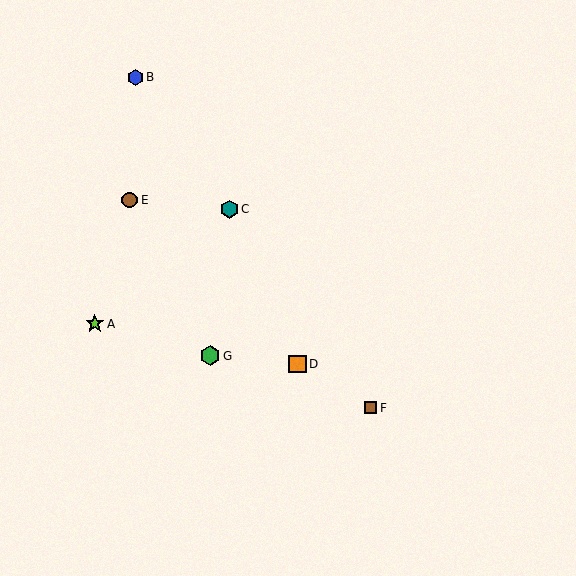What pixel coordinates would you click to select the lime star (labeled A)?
Click at (95, 324) to select the lime star A.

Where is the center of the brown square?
The center of the brown square is at (371, 408).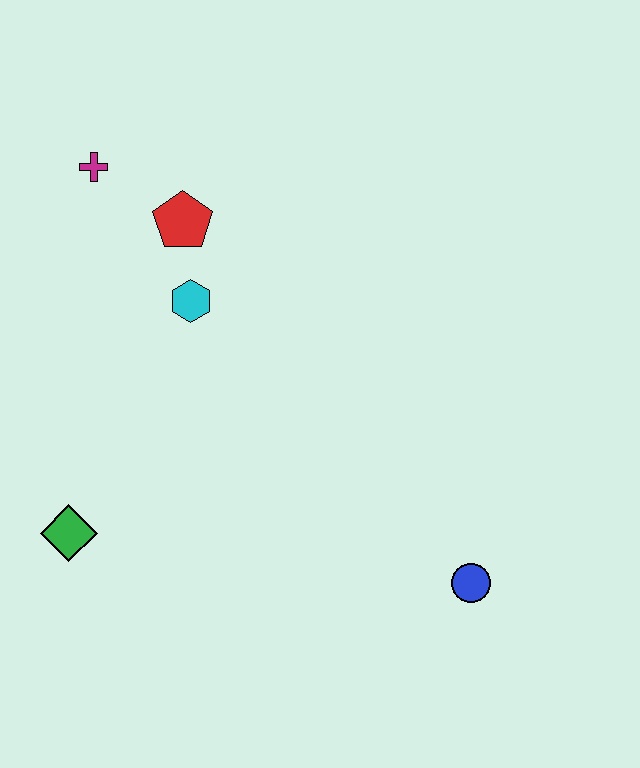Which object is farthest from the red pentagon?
The blue circle is farthest from the red pentagon.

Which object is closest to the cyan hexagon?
The red pentagon is closest to the cyan hexagon.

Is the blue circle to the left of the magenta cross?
No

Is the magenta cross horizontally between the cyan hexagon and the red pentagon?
No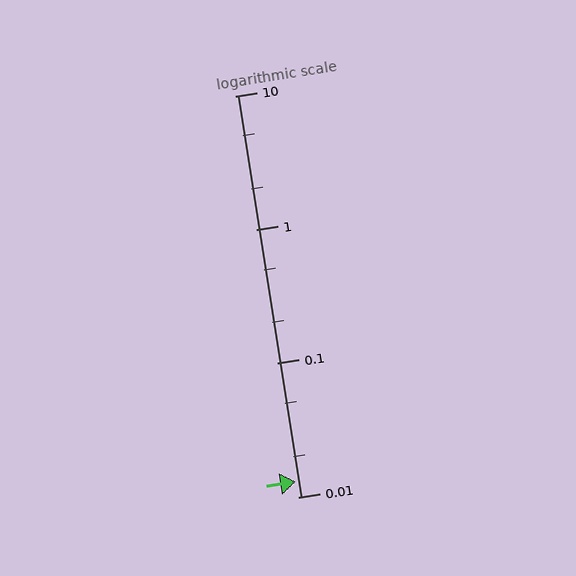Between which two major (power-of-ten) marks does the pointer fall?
The pointer is between 0.01 and 0.1.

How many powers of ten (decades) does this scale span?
The scale spans 3 decades, from 0.01 to 10.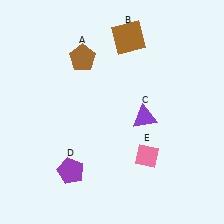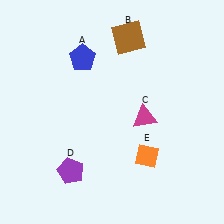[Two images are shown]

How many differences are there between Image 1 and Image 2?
There are 3 differences between the two images.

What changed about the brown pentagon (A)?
In Image 1, A is brown. In Image 2, it changed to blue.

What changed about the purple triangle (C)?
In Image 1, C is purple. In Image 2, it changed to magenta.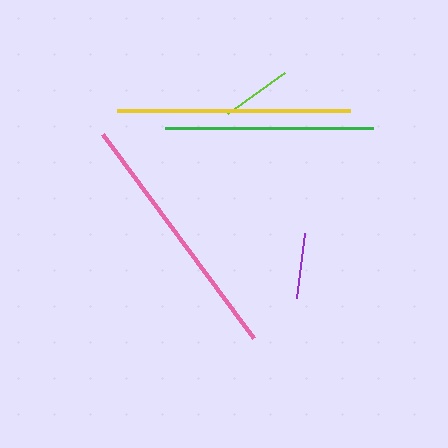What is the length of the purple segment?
The purple segment is approximately 65 pixels long.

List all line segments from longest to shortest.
From longest to shortest: pink, yellow, green, lime, purple.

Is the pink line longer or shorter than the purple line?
The pink line is longer than the purple line.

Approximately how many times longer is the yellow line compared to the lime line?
The yellow line is approximately 3.3 times the length of the lime line.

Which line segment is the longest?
The pink line is the longest at approximately 254 pixels.